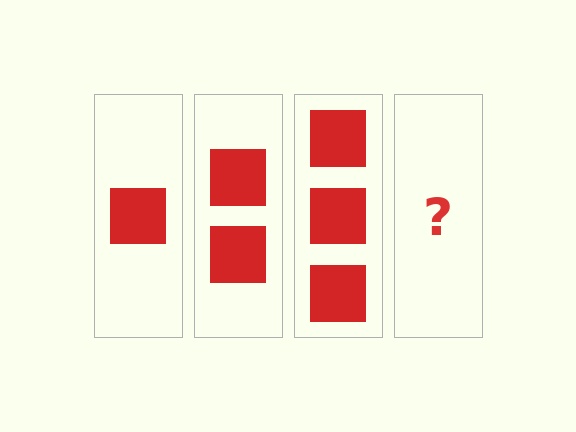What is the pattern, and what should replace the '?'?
The pattern is that each step adds one more square. The '?' should be 4 squares.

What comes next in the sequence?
The next element should be 4 squares.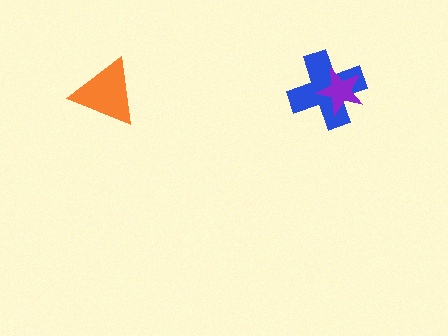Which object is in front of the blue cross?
The purple star is in front of the blue cross.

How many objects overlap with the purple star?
1 object overlaps with the purple star.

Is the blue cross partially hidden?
Yes, it is partially covered by another shape.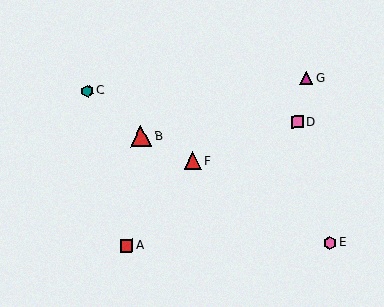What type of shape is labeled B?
Shape B is a red triangle.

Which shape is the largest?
The red triangle (labeled B) is the largest.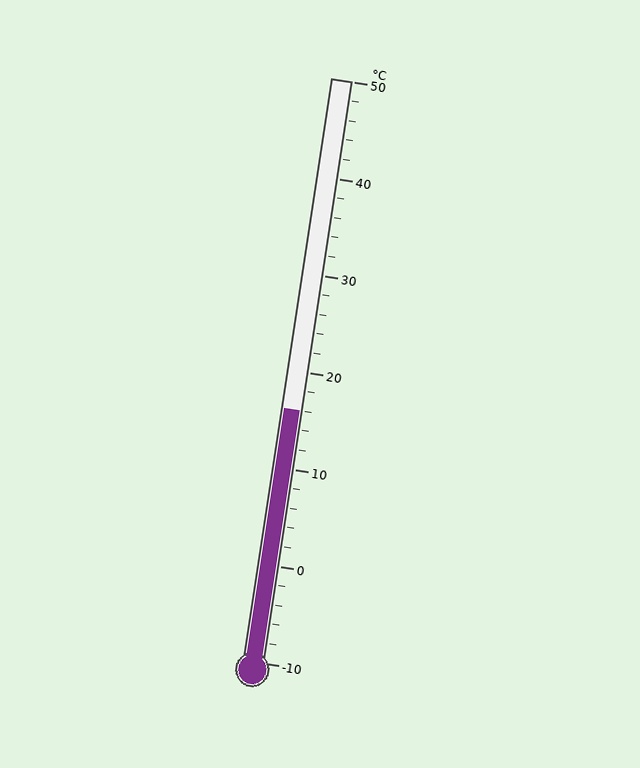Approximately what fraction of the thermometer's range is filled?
The thermometer is filled to approximately 45% of its range.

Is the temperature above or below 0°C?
The temperature is above 0°C.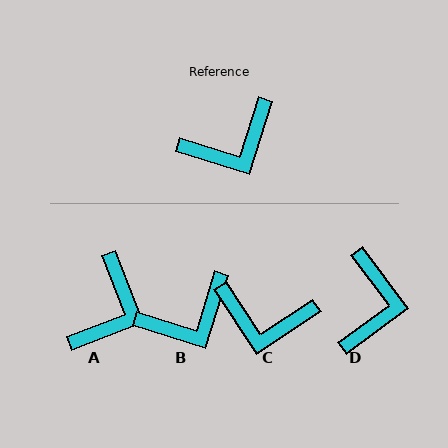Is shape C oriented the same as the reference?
No, it is off by about 39 degrees.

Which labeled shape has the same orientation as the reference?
B.